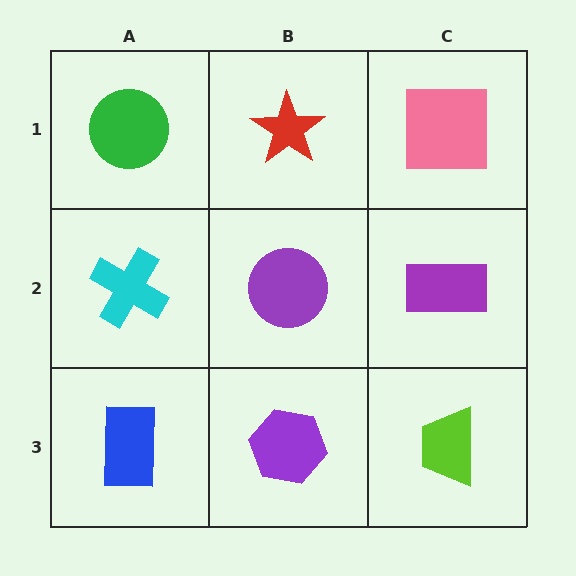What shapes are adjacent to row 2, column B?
A red star (row 1, column B), a purple hexagon (row 3, column B), a cyan cross (row 2, column A), a purple rectangle (row 2, column C).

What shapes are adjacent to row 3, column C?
A purple rectangle (row 2, column C), a purple hexagon (row 3, column B).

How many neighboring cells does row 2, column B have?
4.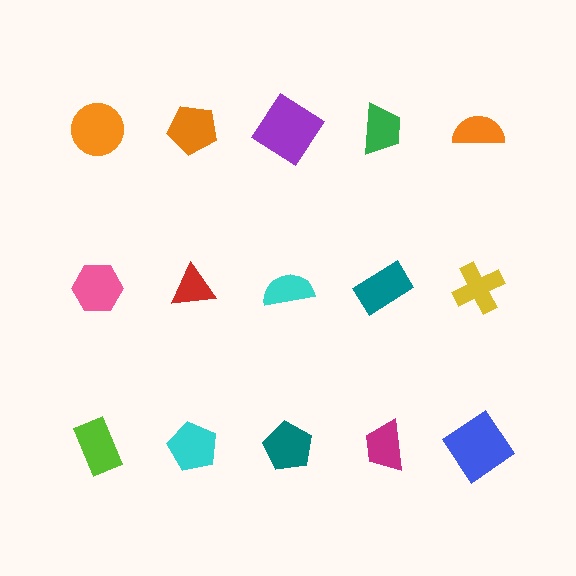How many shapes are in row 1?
5 shapes.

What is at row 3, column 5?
A blue diamond.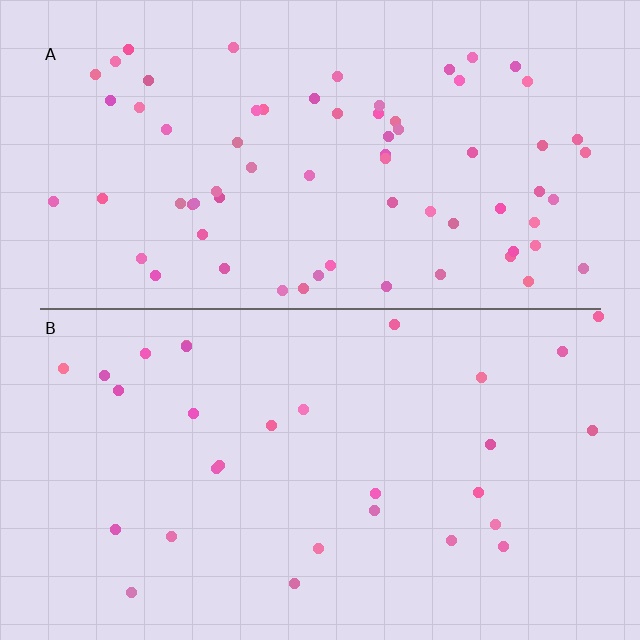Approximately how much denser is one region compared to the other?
Approximately 2.4× — region A over region B.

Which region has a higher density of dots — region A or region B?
A (the top).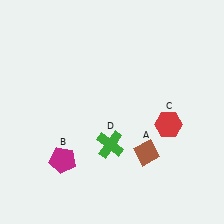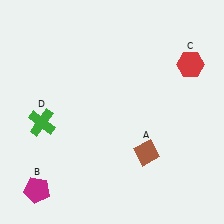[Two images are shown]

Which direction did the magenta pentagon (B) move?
The magenta pentagon (B) moved down.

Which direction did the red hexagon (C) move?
The red hexagon (C) moved up.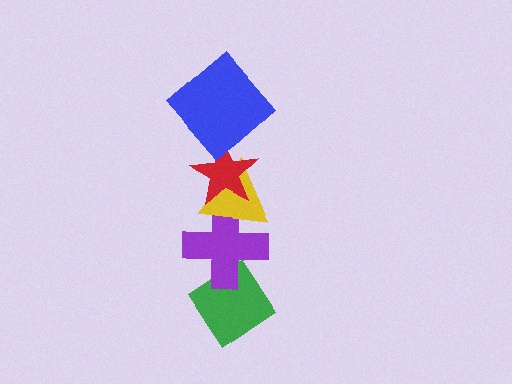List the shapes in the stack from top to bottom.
From top to bottom: the blue diamond, the red star, the yellow triangle, the purple cross, the green diamond.